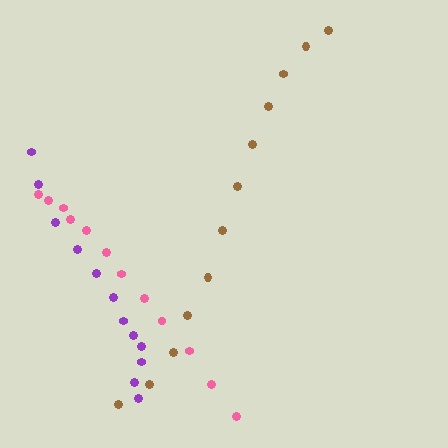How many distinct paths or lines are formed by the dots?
There are 3 distinct paths.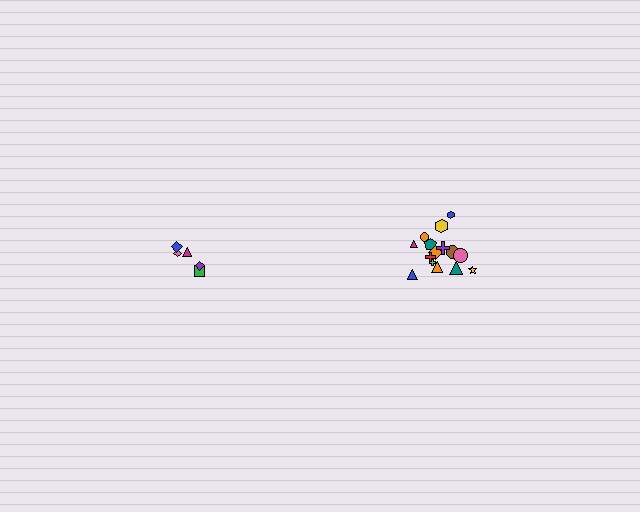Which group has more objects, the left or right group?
The right group.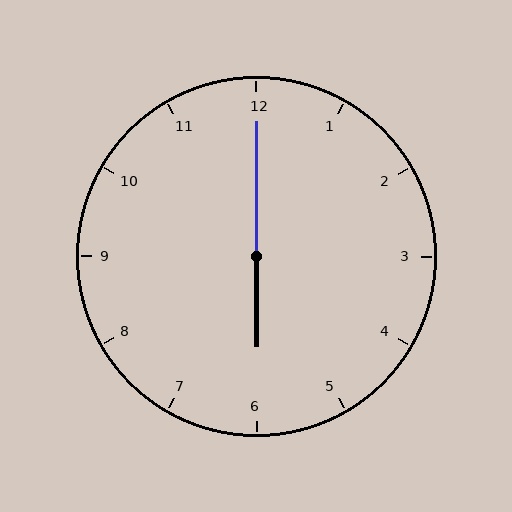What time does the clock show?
6:00.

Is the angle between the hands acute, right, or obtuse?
It is obtuse.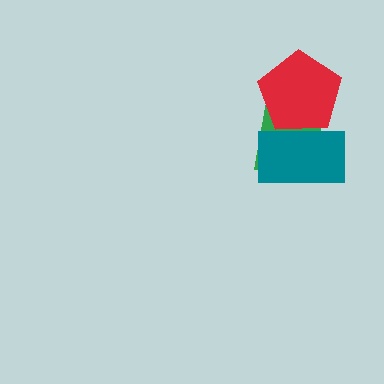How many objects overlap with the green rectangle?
2 objects overlap with the green rectangle.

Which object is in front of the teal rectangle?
The red pentagon is in front of the teal rectangle.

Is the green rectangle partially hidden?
Yes, it is partially covered by another shape.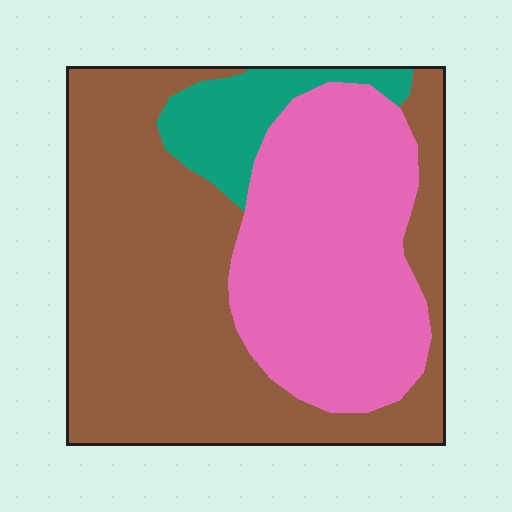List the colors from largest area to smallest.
From largest to smallest: brown, pink, teal.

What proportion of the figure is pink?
Pink takes up between a quarter and a half of the figure.